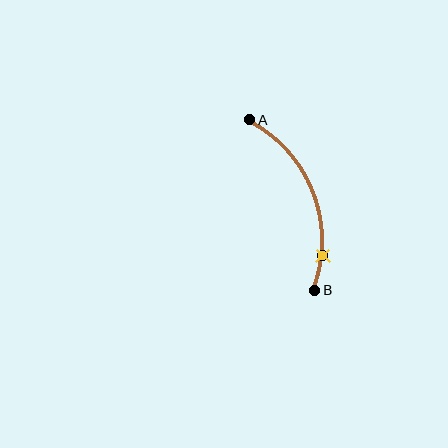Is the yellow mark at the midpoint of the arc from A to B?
No. The yellow mark lies on the arc but is closer to endpoint B. The arc midpoint would be at the point on the curve equidistant along the arc from both A and B.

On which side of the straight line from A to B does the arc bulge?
The arc bulges to the right of the straight line connecting A and B.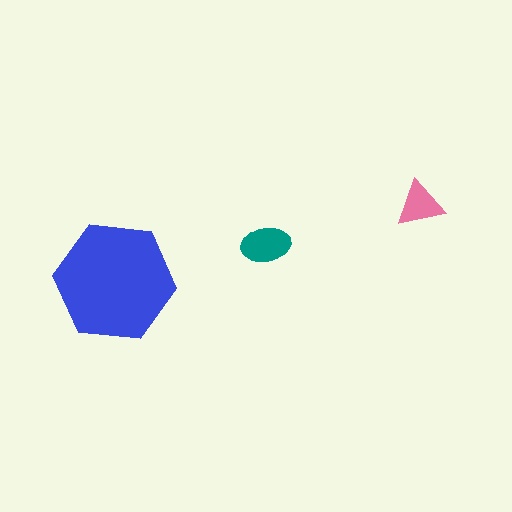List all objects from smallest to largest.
The pink triangle, the teal ellipse, the blue hexagon.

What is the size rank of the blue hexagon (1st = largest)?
1st.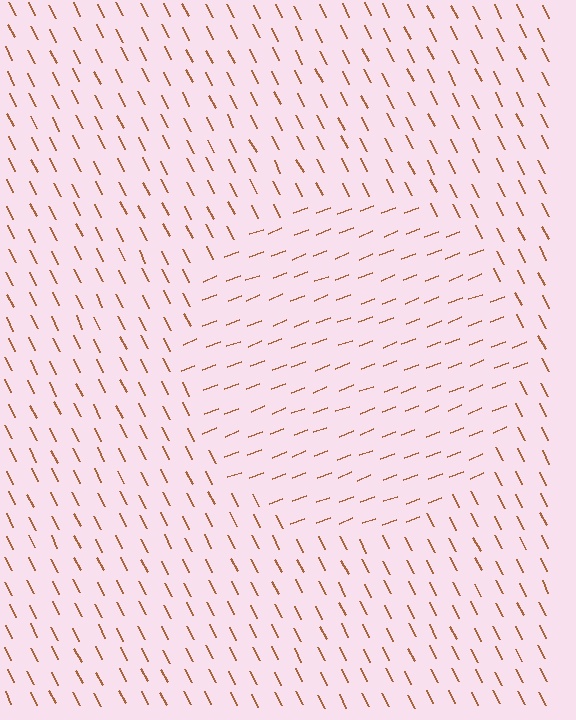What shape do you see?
I see a circle.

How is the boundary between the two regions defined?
The boundary is defined purely by a change in line orientation (approximately 84 degrees difference). All lines are the same color and thickness.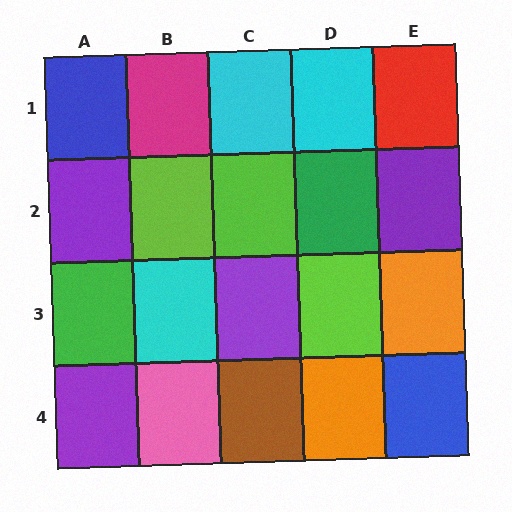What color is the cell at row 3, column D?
Lime.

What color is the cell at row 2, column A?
Purple.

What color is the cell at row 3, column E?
Orange.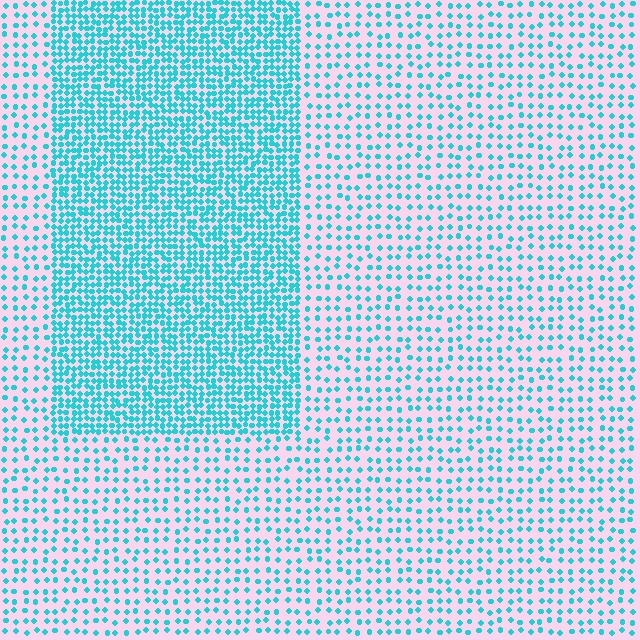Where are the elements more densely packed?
The elements are more densely packed inside the rectangle boundary.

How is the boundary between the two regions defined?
The boundary is defined by a change in element density (approximately 2.5x ratio). All elements are the same color, size, and shape.